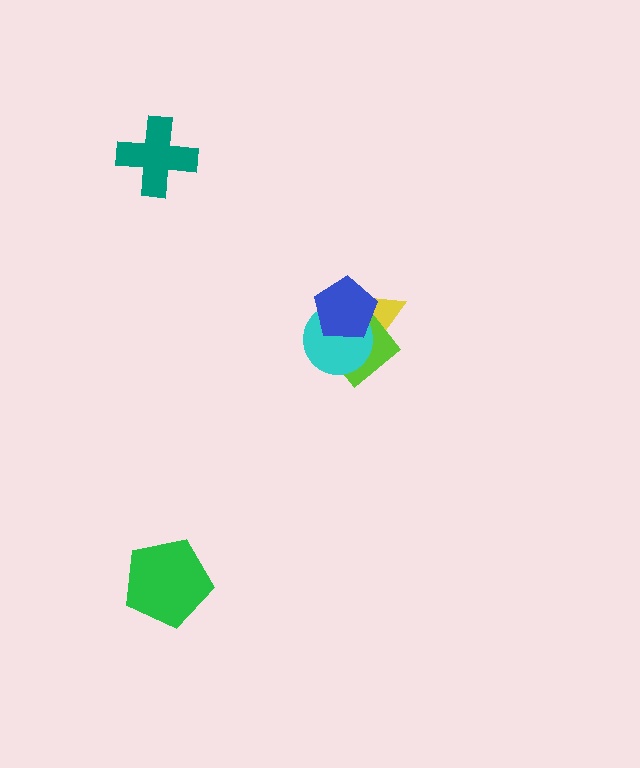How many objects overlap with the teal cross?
0 objects overlap with the teal cross.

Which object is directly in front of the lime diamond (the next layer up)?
The cyan circle is directly in front of the lime diamond.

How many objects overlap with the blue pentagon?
3 objects overlap with the blue pentagon.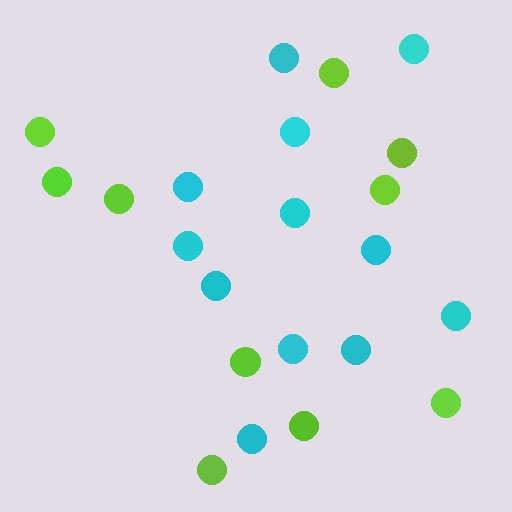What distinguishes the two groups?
There are 2 groups: one group of cyan circles (12) and one group of lime circles (10).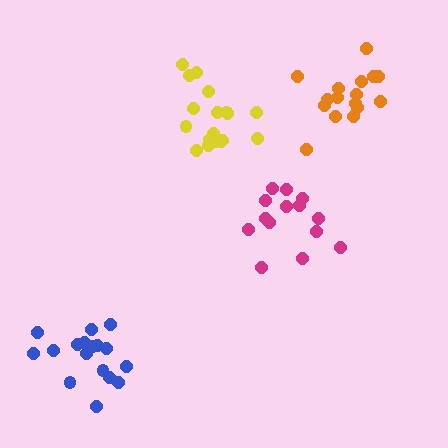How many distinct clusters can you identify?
There are 4 distinct clusters.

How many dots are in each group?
Group 1: 14 dots, Group 2: 16 dots, Group 3: 18 dots, Group 4: 17 dots (65 total).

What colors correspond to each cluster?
The clusters are colored: magenta, orange, yellow, blue.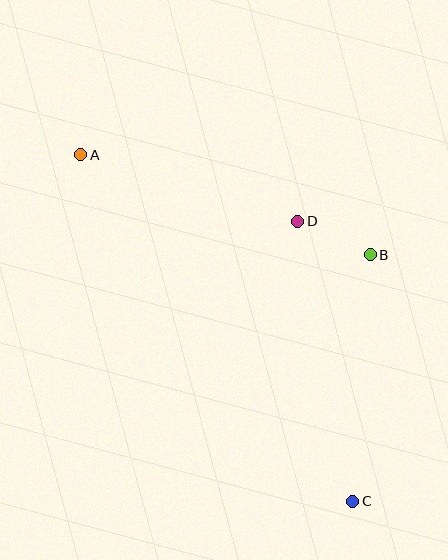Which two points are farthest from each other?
Points A and C are farthest from each other.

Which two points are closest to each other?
Points B and D are closest to each other.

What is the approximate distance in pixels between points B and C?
The distance between B and C is approximately 247 pixels.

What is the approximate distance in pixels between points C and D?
The distance between C and D is approximately 286 pixels.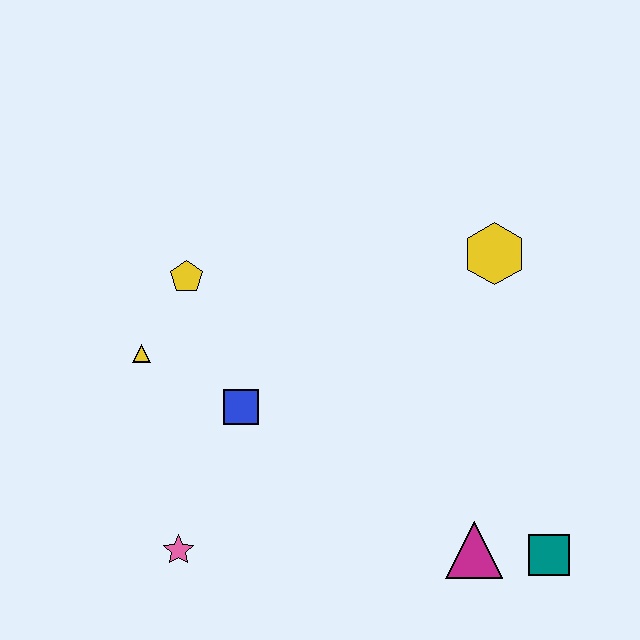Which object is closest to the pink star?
The blue square is closest to the pink star.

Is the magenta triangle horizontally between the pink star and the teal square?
Yes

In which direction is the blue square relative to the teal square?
The blue square is to the left of the teal square.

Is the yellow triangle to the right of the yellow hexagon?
No